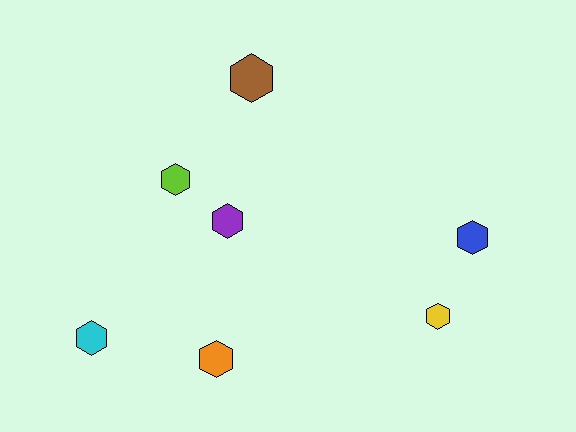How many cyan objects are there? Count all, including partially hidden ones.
There is 1 cyan object.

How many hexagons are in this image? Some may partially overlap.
There are 7 hexagons.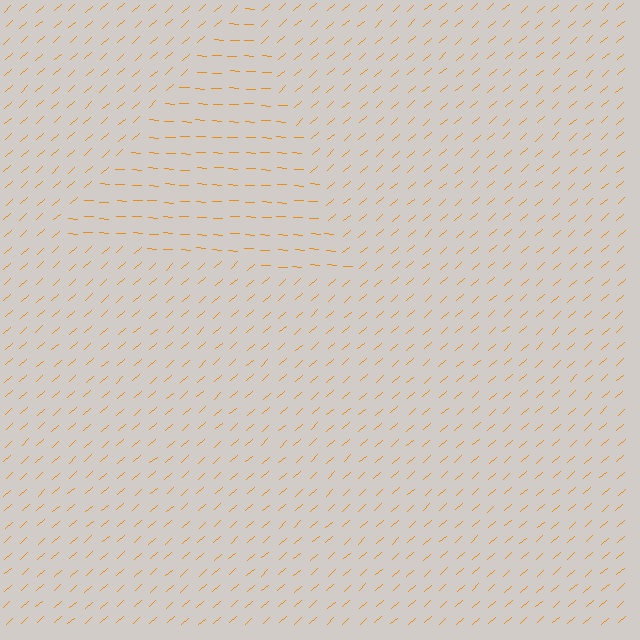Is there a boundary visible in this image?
Yes, there is a texture boundary formed by a change in line orientation.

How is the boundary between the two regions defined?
The boundary is defined purely by a change in line orientation (approximately 45 degrees difference). All lines are the same color and thickness.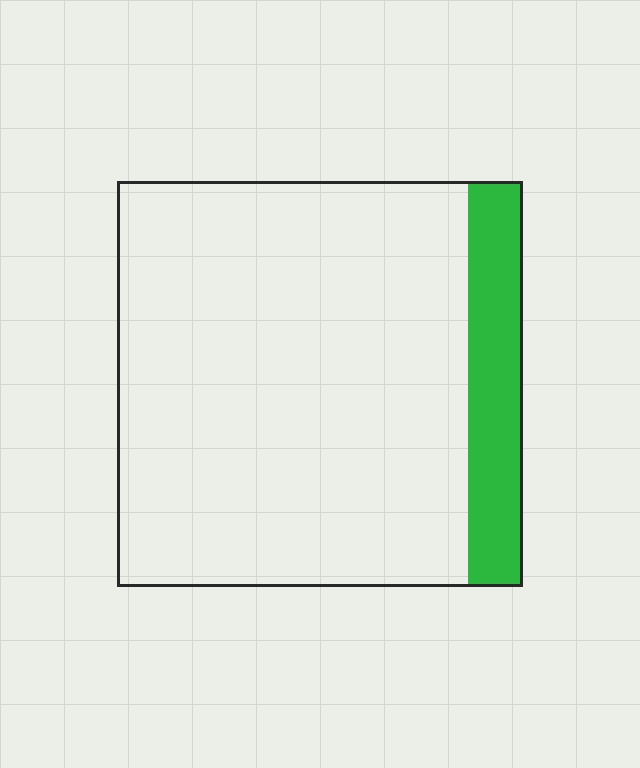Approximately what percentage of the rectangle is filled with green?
Approximately 15%.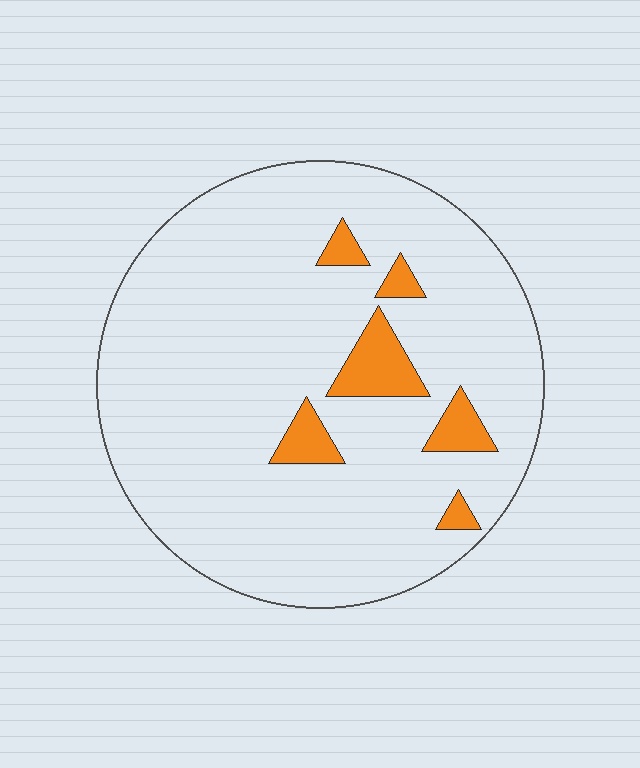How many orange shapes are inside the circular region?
6.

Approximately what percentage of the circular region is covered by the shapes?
Approximately 10%.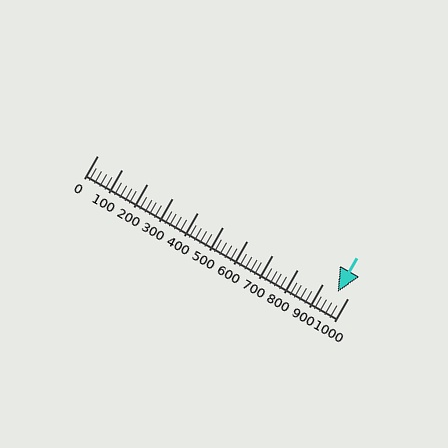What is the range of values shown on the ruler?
The ruler shows values from 0 to 1000.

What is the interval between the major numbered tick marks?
The major tick marks are spaced 100 units apart.